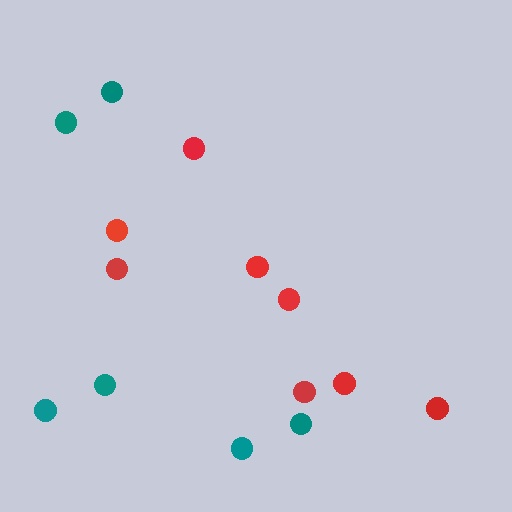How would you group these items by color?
There are 2 groups: one group of teal circles (6) and one group of red circles (8).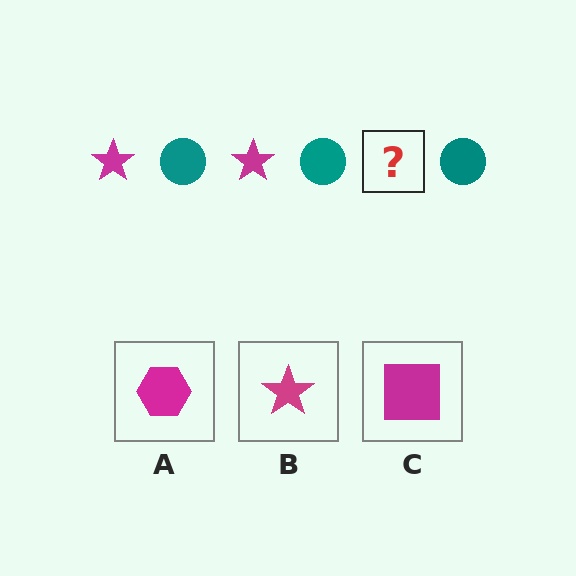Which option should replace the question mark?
Option B.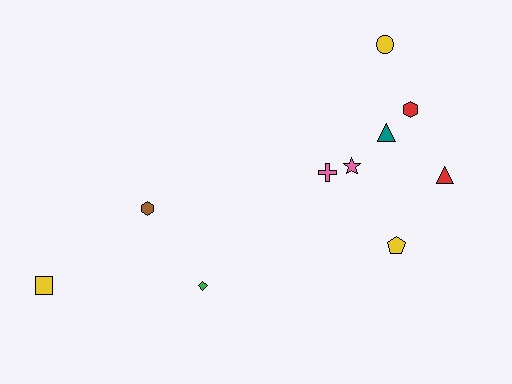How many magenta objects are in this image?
There are no magenta objects.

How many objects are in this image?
There are 10 objects.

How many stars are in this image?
There is 1 star.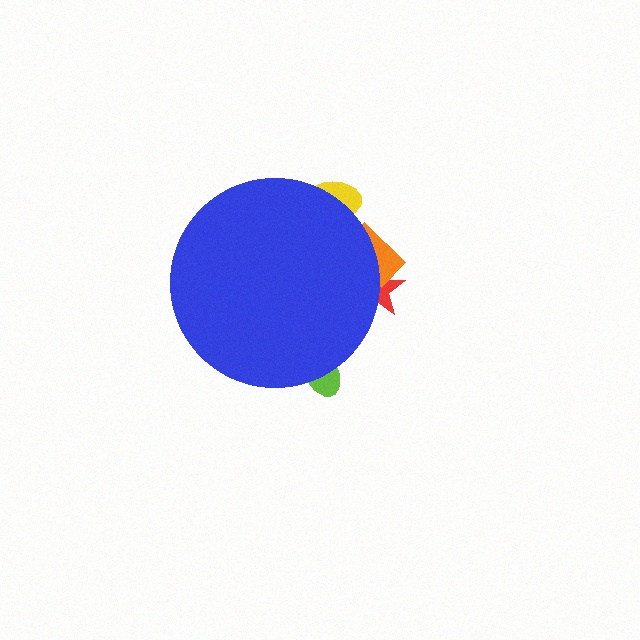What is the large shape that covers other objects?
A blue circle.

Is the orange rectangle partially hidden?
Yes, the orange rectangle is partially hidden behind the blue circle.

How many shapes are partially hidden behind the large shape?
4 shapes are partially hidden.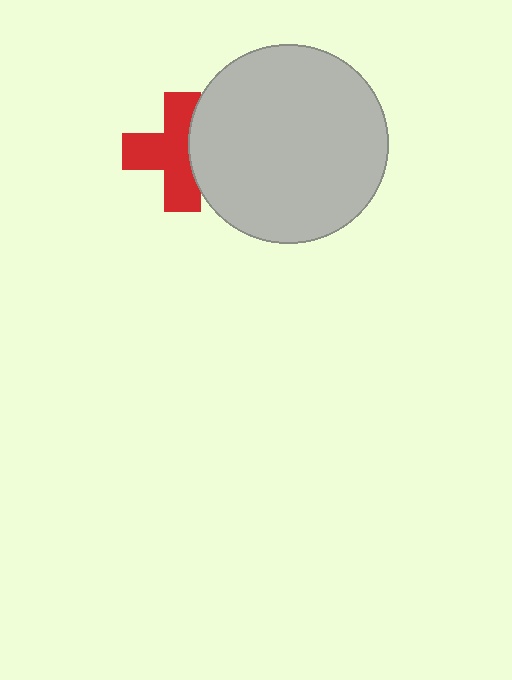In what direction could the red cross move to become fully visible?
The red cross could move left. That would shift it out from behind the light gray circle entirely.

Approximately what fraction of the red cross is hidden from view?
Roughly 32% of the red cross is hidden behind the light gray circle.